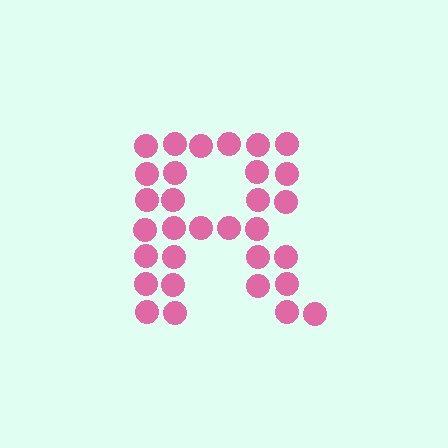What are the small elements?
The small elements are circles.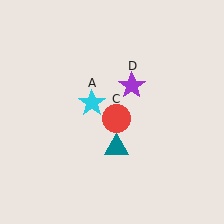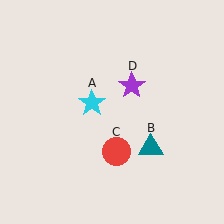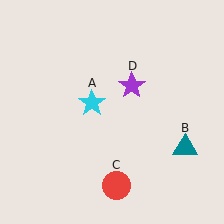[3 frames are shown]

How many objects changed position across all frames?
2 objects changed position: teal triangle (object B), red circle (object C).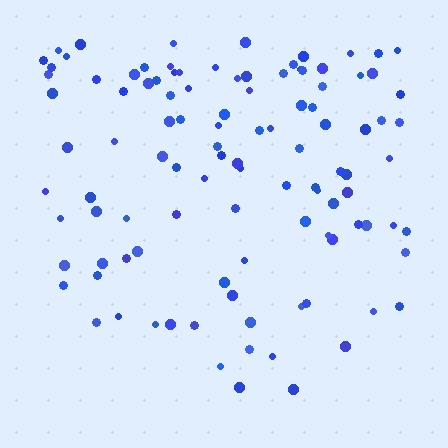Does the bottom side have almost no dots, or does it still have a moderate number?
Still a moderate number, just noticeably fewer than the top.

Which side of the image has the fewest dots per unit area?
The bottom.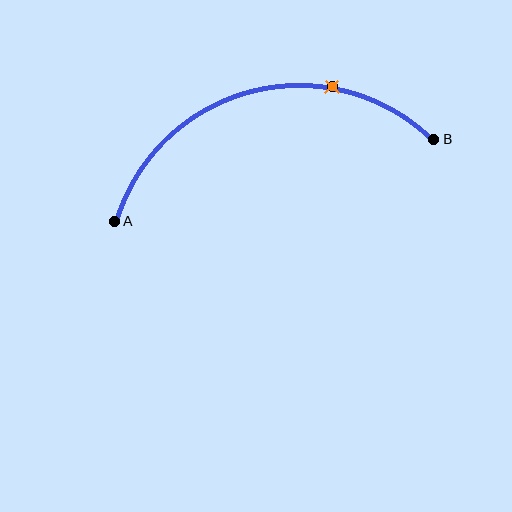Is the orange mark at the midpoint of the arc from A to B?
No. The orange mark lies on the arc but is closer to endpoint B. The arc midpoint would be at the point on the curve equidistant along the arc from both A and B.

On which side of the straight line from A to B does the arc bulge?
The arc bulges above the straight line connecting A and B.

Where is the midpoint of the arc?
The arc midpoint is the point on the curve farthest from the straight line joining A and B. It sits above that line.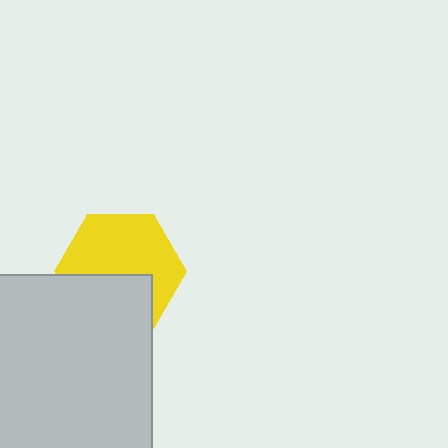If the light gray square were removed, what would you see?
You would see the complete yellow hexagon.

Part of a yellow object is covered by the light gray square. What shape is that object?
It is a hexagon.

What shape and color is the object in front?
The object in front is a light gray square.